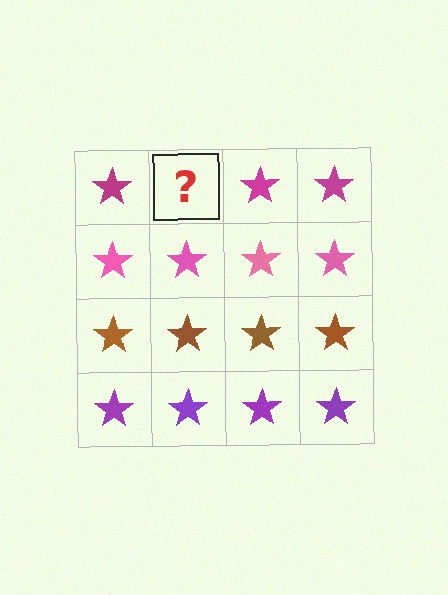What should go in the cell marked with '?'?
The missing cell should contain a magenta star.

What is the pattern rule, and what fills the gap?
The rule is that each row has a consistent color. The gap should be filled with a magenta star.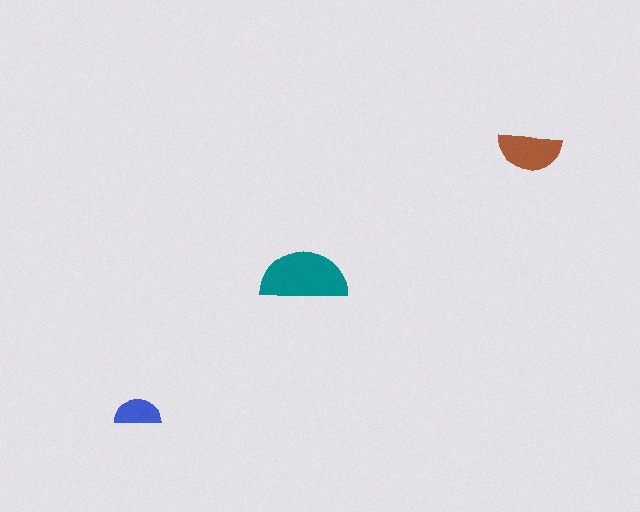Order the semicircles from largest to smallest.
the teal one, the brown one, the blue one.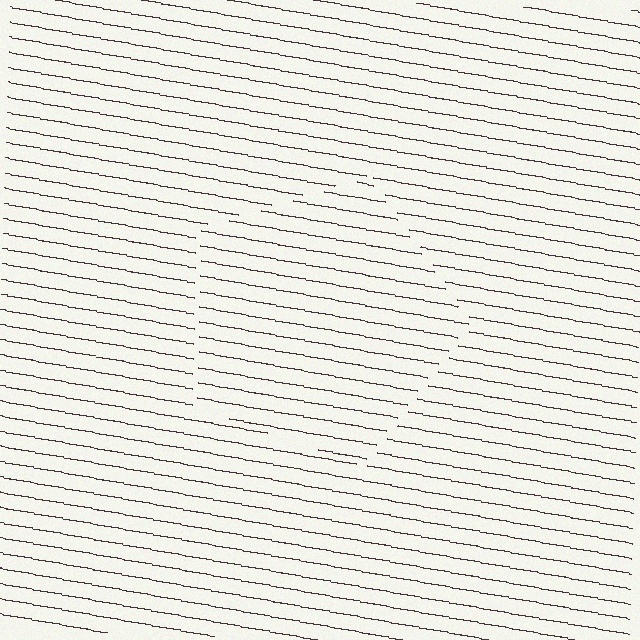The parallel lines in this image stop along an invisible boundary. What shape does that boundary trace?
An illusory pentagon. The interior of the shape contains the same grating, shifted by half a period — the contour is defined by the phase discontinuity where line-ends from the inner and outer gratings abut.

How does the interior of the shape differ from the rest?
The interior of the shape contains the same grating, shifted by half a period — the contour is defined by the phase discontinuity where line-ends from the inner and outer gratings abut.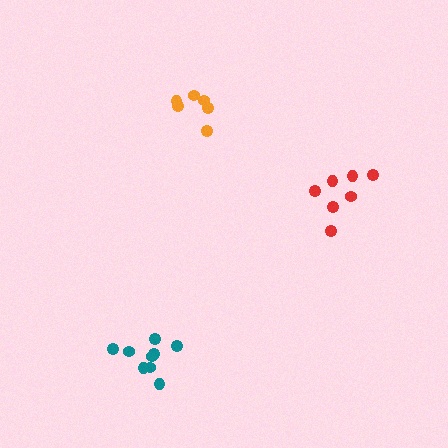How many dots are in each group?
Group 1: 7 dots, Group 2: 6 dots, Group 3: 9 dots (22 total).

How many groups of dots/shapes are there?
There are 3 groups.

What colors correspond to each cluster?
The clusters are colored: red, orange, teal.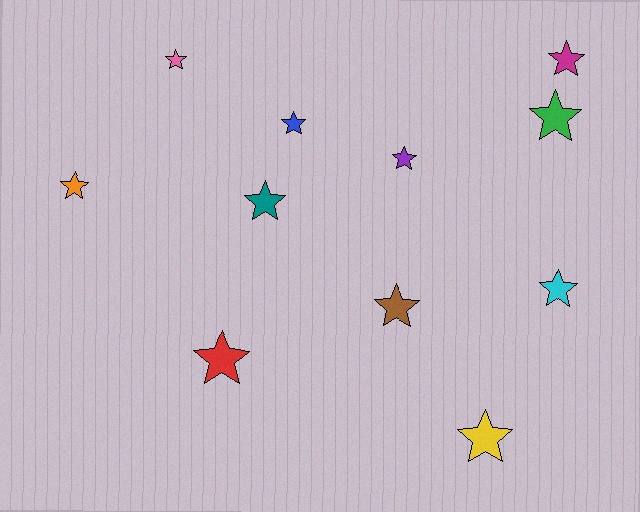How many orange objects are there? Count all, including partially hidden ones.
There is 1 orange object.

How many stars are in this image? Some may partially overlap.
There are 11 stars.